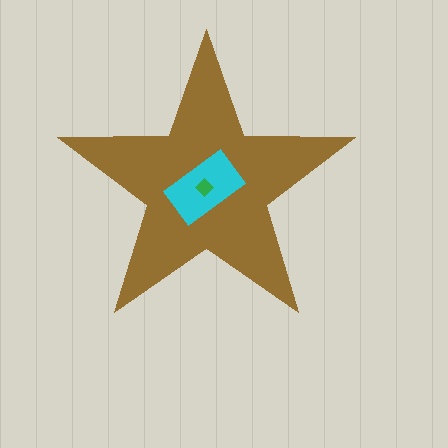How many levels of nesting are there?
3.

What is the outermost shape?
The brown star.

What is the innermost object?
The green diamond.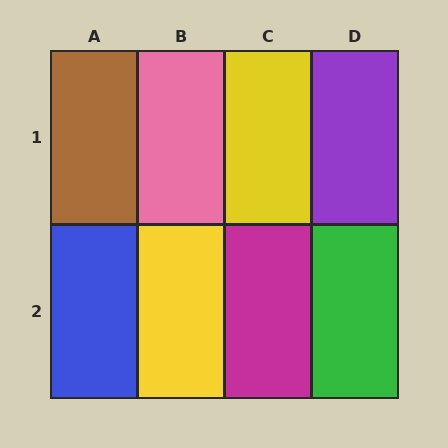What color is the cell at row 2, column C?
Magenta.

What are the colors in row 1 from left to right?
Brown, pink, yellow, purple.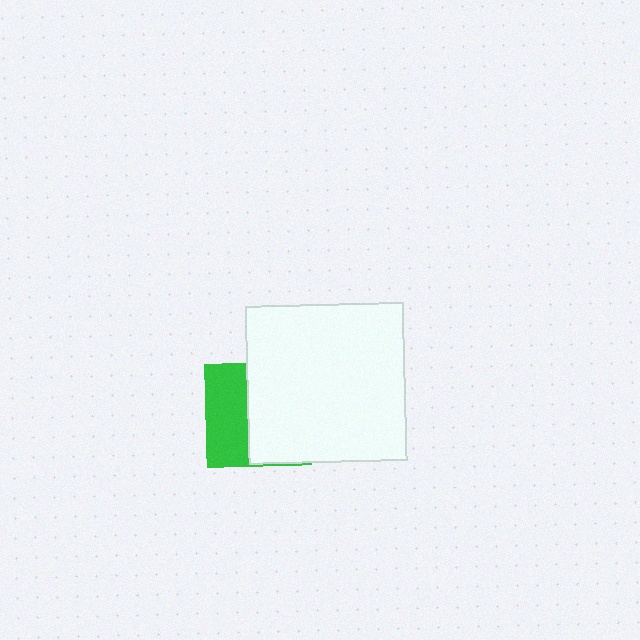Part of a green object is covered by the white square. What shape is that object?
It is a square.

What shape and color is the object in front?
The object in front is a white square.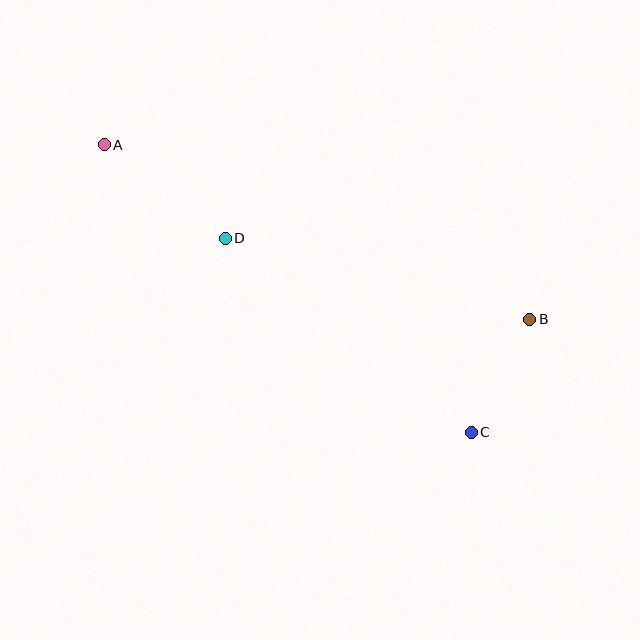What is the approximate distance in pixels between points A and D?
The distance between A and D is approximately 153 pixels.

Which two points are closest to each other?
Points B and C are closest to each other.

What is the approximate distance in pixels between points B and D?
The distance between B and D is approximately 315 pixels.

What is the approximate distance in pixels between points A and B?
The distance between A and B is approximately 460 pixels.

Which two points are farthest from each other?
Points A and C are farthest from each other.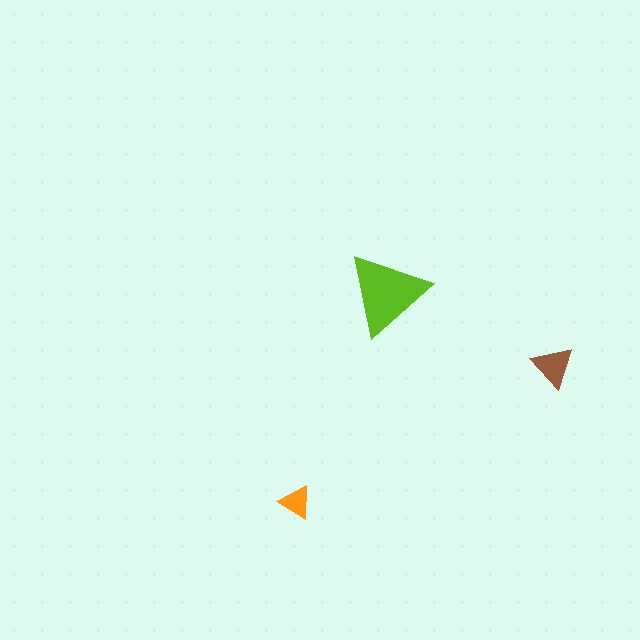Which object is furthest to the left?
The orange triangle is leftmost.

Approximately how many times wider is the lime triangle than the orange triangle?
About 2.5 times wider.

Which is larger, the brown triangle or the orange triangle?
The brown one.